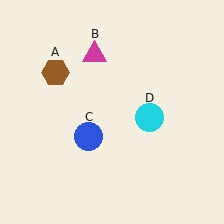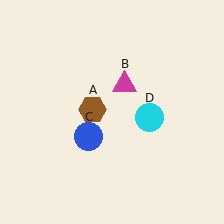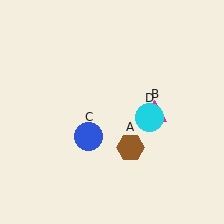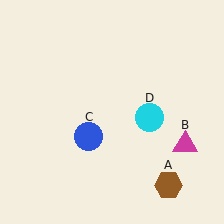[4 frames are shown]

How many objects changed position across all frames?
2 objects changed position: brown hexagon (object A), magenta triangle (object B).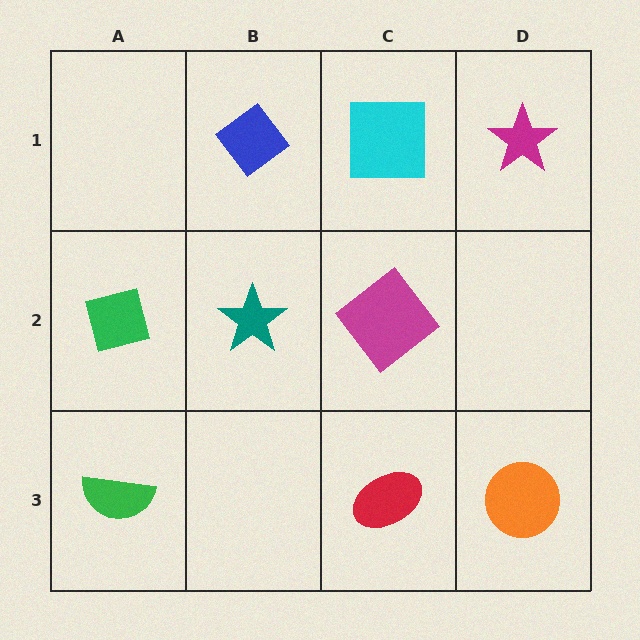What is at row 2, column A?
A green square.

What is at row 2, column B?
A teal star.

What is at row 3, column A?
A green semicircle.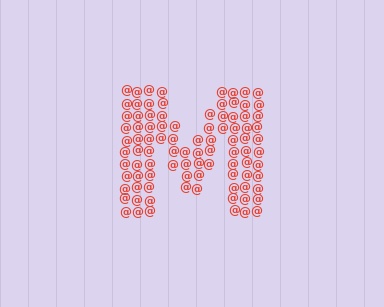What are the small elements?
The small elements are at signs.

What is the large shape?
The large shape is the letter M.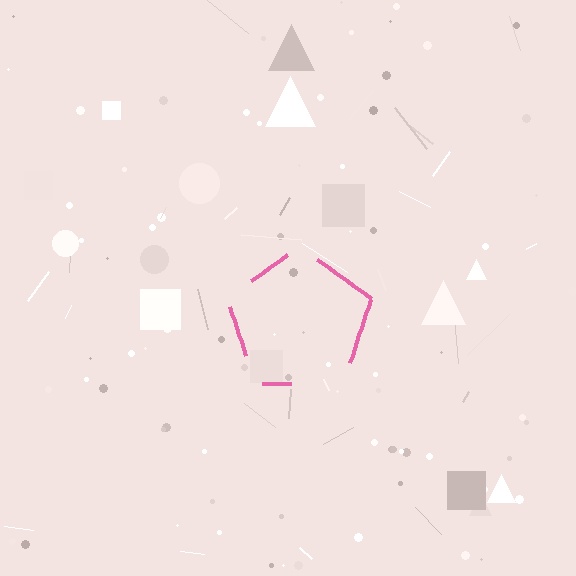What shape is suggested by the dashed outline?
The dashed outline suggests a pentagon.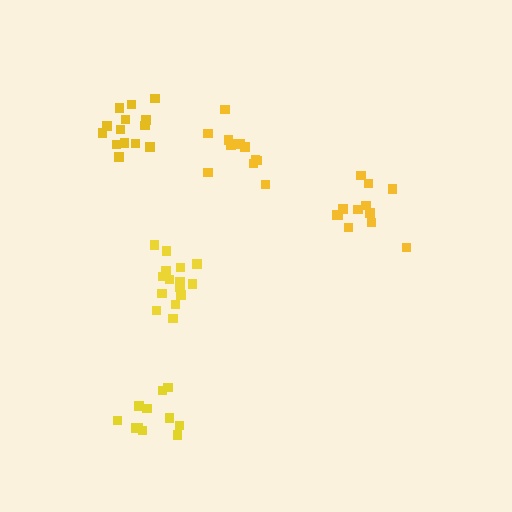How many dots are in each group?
Group 1: 15 dots, Group 2: 12 dots, Group 3: 11 dots, Group 4: 13 dots, Group 5: 14 dots (65 total).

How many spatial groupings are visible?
There are 5 spatial groupings.